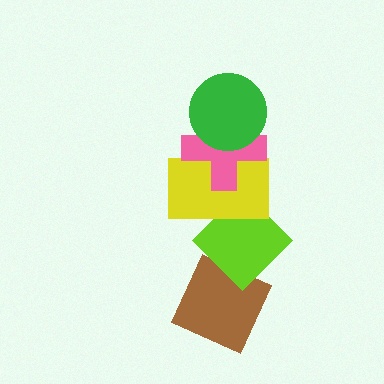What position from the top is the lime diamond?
The lime diamond is 4th from the top.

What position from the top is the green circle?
The green circle is 1st from the top.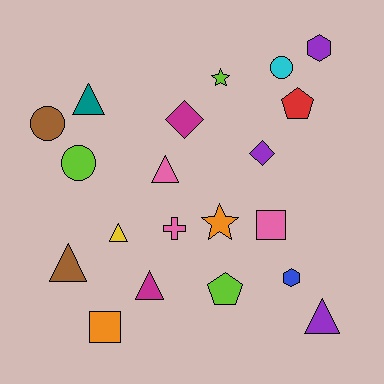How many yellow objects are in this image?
There is 1 yellow object.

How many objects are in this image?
There are 20 objects.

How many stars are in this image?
There are 2 stars.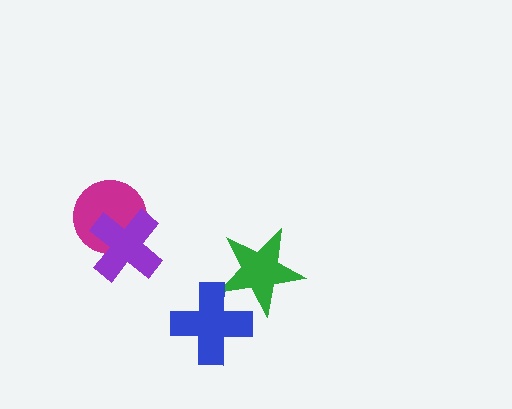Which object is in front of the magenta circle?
The purple cross is in front of the magenta circle.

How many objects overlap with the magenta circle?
1 object overlaps with the magenta circle.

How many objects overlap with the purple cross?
1 object overlaps with the purple cross.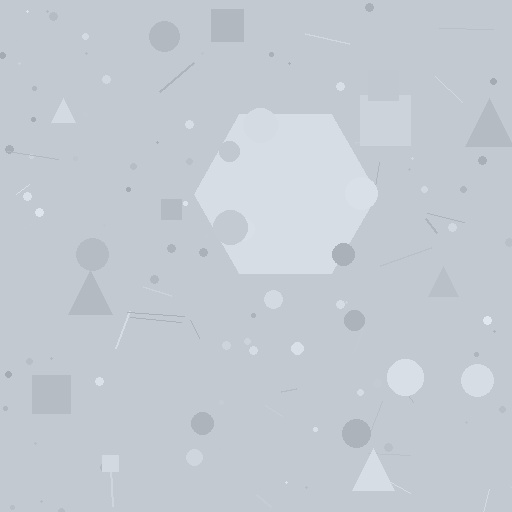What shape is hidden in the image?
A hexagon is hidden in the image.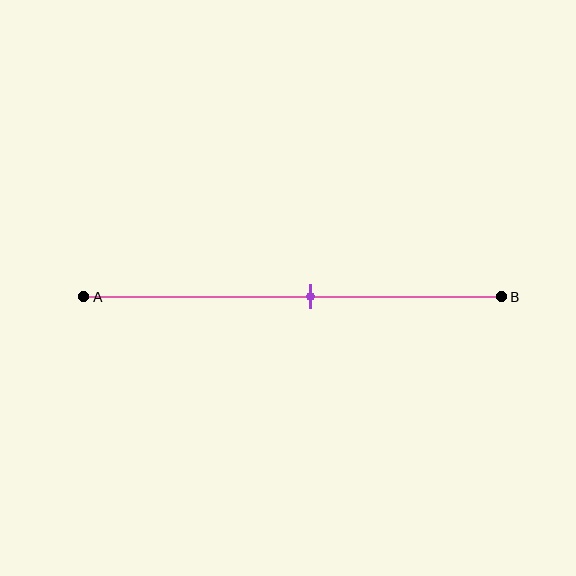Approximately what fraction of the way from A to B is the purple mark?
The purple mark is approximately 55% of the way from A to B.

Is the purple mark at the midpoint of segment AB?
No, the mark is at about 55% from A, not at the 50% midpoint.